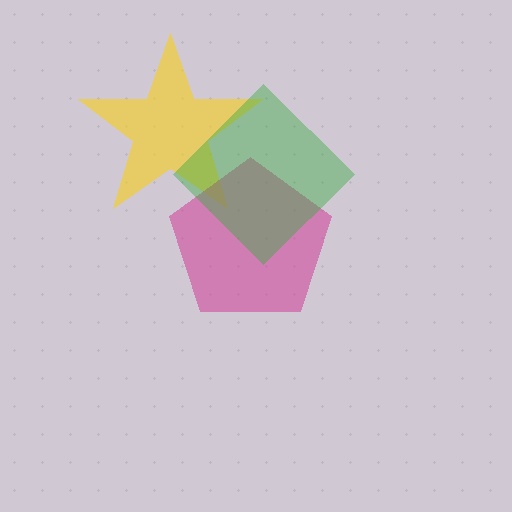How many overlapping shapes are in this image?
There are 3 overlapping shapes in the image.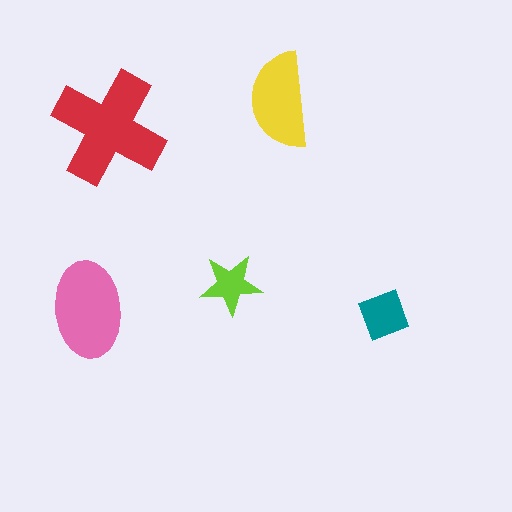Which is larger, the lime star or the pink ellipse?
The pink ellipse.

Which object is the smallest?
The lime star.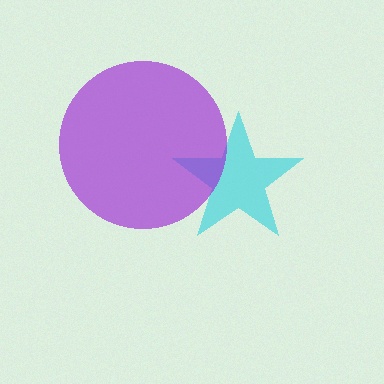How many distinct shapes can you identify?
There are 2 distinct shapes: a cyan star, a purple circle.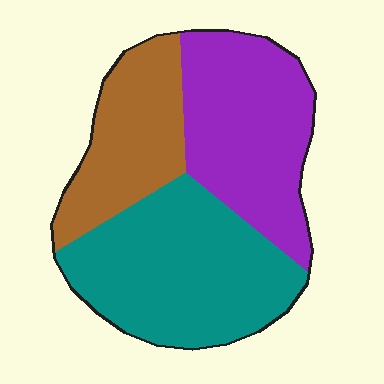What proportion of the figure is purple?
Purple takes up about one third (1/3) of the figure.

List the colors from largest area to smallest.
From largest to smallest: teal, purple, brown.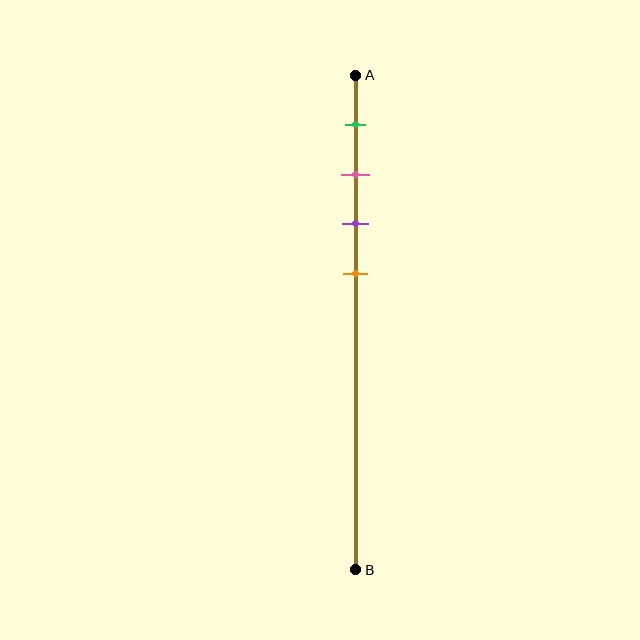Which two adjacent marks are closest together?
The pink and purple marks are the closest adjacent pair.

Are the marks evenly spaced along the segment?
Yes, the marks are approximately evenly spaced.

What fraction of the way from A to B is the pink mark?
The pink mark is approximately 20% (0.2) of the way from A to B.